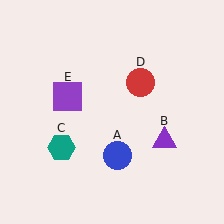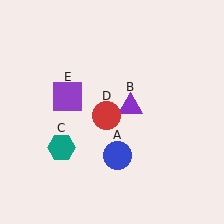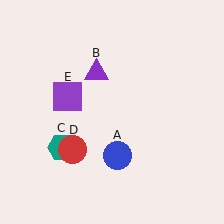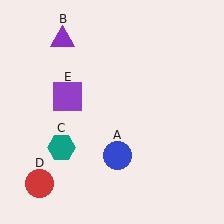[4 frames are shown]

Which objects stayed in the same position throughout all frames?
Blue circle (object A) and teal hexagon (object C) and purple square (object E) remained stationary.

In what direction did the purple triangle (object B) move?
The purple triangle (object B) moved up and to the left.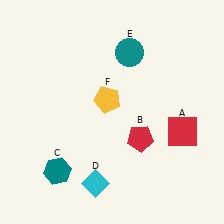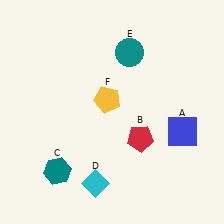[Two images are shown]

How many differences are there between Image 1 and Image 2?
There is 1 difference between the two images.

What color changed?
The square (A) changed from red in Image 1 to blue in Image 2.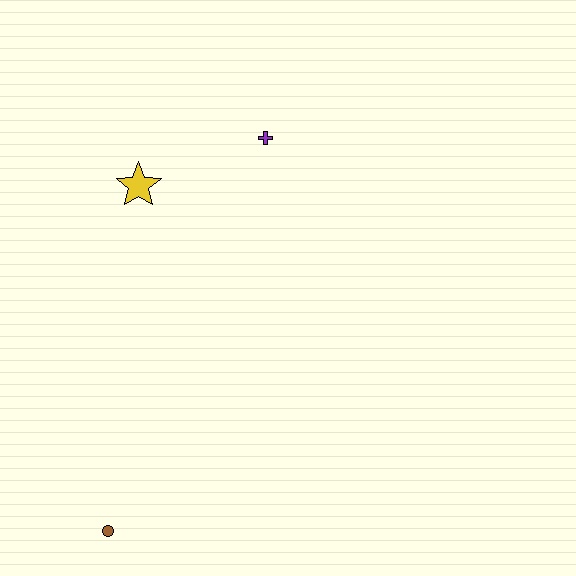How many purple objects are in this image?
There is 1 purple object.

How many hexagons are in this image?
There are no hexagons.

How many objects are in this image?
There are 3 objects.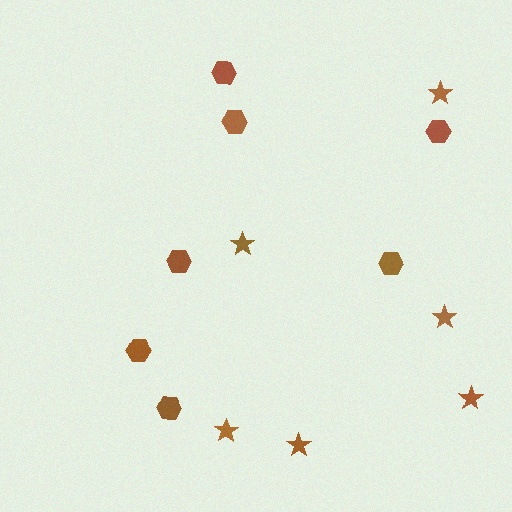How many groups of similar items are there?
There are 2 groups: one group of stars (6) and one group of hexagons (7).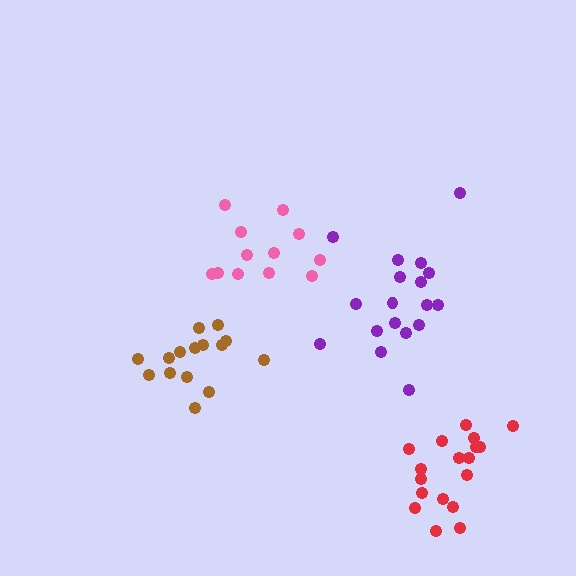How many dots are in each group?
Group 1: 18 dots, Group 2: 12 dots, Group 3: 18 dots, Group 4: 15 dots (63 total).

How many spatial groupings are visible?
There are 4 spatial groupings.